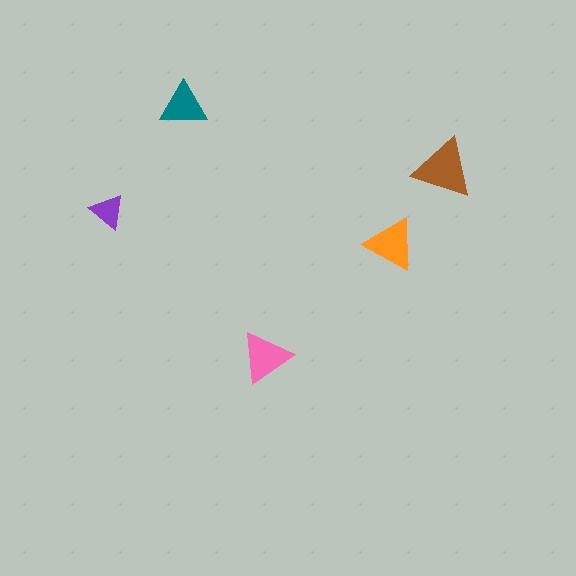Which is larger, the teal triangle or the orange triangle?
The orange one.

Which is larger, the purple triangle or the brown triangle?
The brown one.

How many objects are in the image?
There are 5 objects in the image.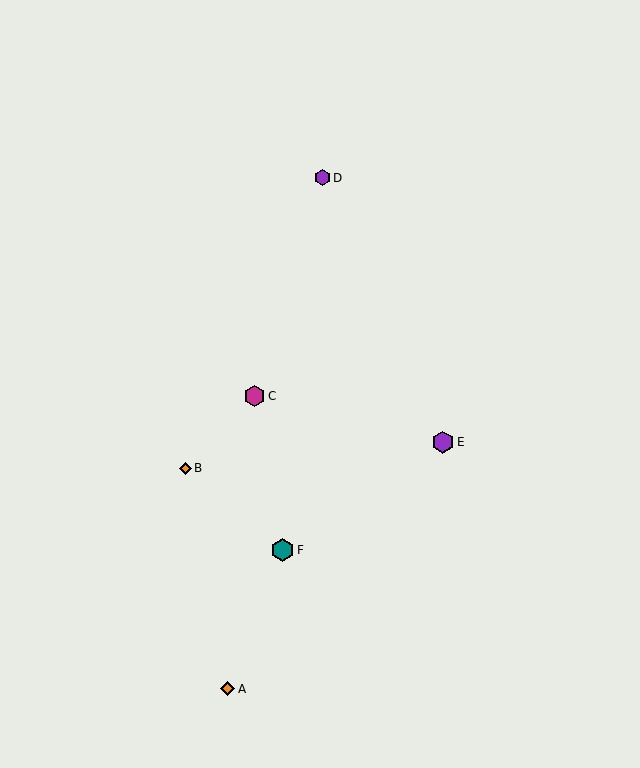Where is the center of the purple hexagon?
The center of the purple hexagon is at (322, 178).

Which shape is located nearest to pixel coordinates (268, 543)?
The teal hexagon (labeled F) at (282, 550) is nearest to that location.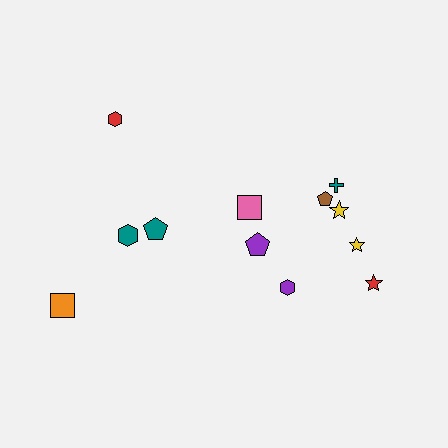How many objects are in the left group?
There are 4 objects.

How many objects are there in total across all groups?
There are 12 objects.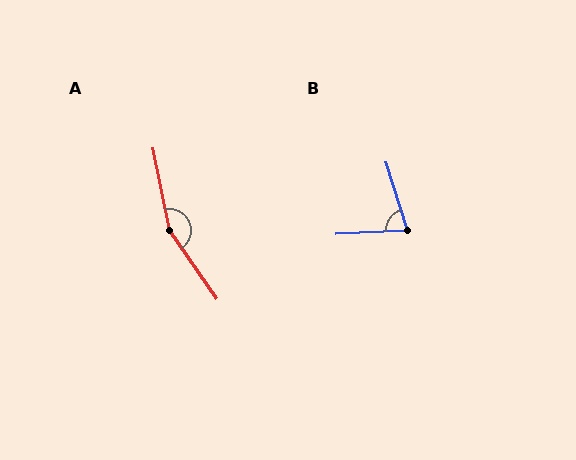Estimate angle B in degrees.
Approximately 75 degrees.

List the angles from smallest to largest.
B (75°), A (157°).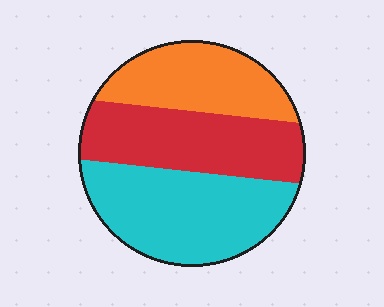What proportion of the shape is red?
Red takes up about one third (1/3) of the shape.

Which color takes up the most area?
Cyan, at roughly 40%.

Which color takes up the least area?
Orange, at roughly 25%.